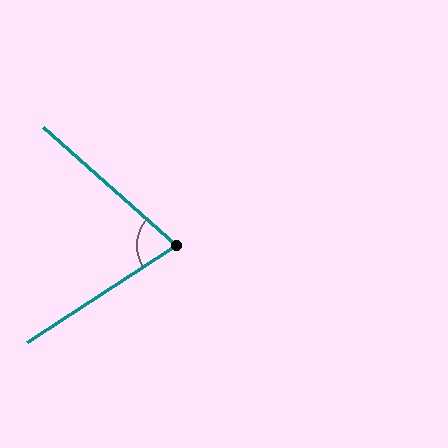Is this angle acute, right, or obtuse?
It is acute.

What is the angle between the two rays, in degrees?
Approximately 75 degrees.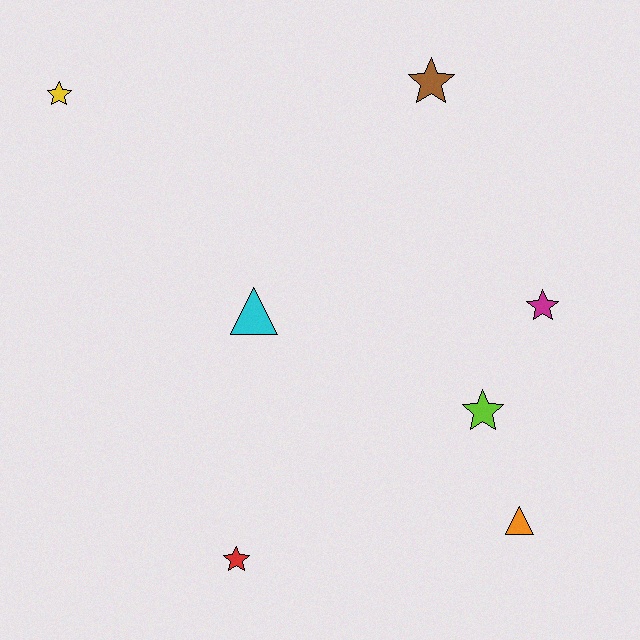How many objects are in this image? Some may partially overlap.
There are 7 objects.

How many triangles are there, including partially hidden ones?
There are 2 triangles.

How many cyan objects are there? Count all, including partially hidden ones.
There is 1 cyan object.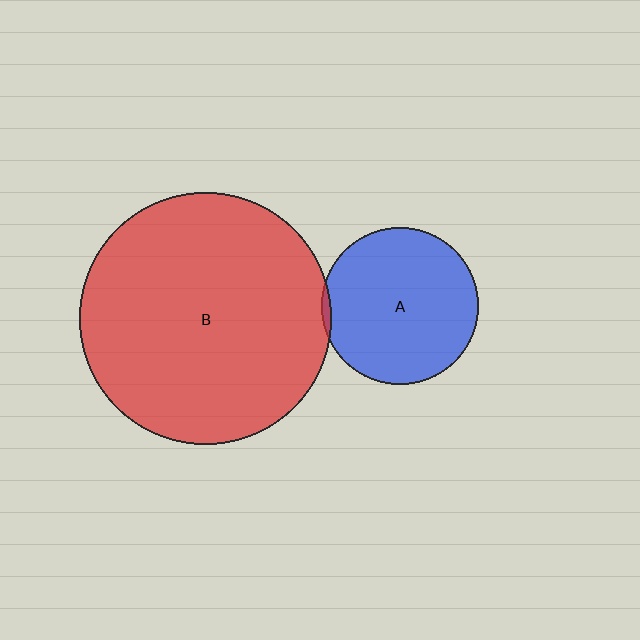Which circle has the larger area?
Circle B (red).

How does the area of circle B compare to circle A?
Approximately 2.6 times.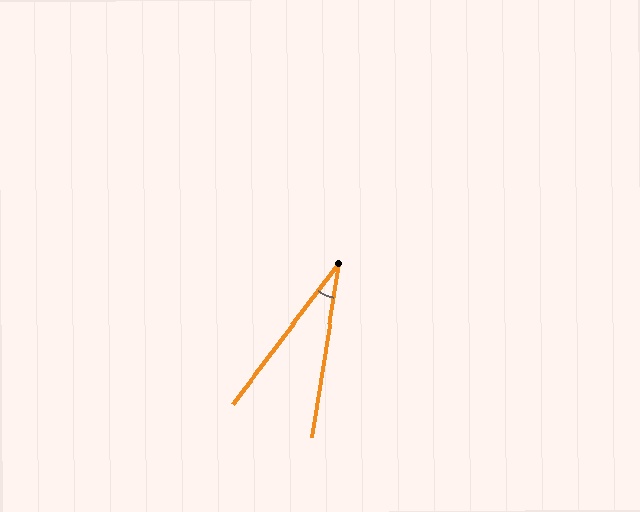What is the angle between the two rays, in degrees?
Approximately 28 degrees.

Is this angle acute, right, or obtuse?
It is acute.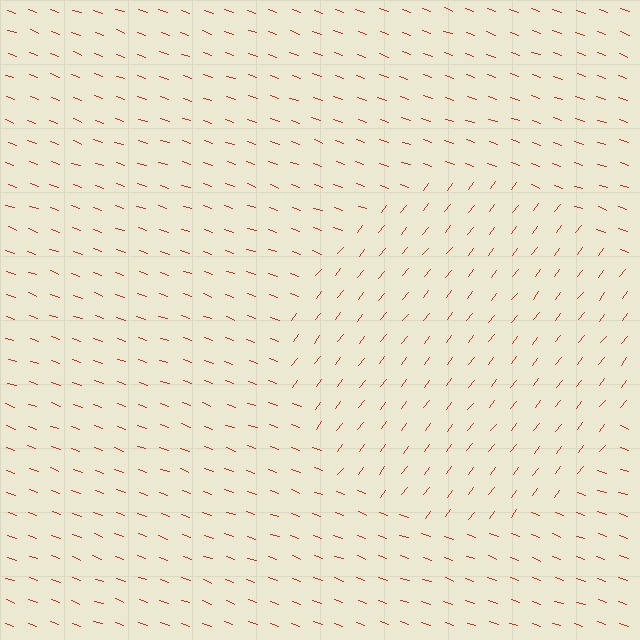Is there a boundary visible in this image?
Yes, there is a texture boundary formed by a change in line orientation.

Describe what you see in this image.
The image is filled with small red line segments. A circle region in the image has lines oriented differently from the surrounding lines, creating a visible texture boundary.